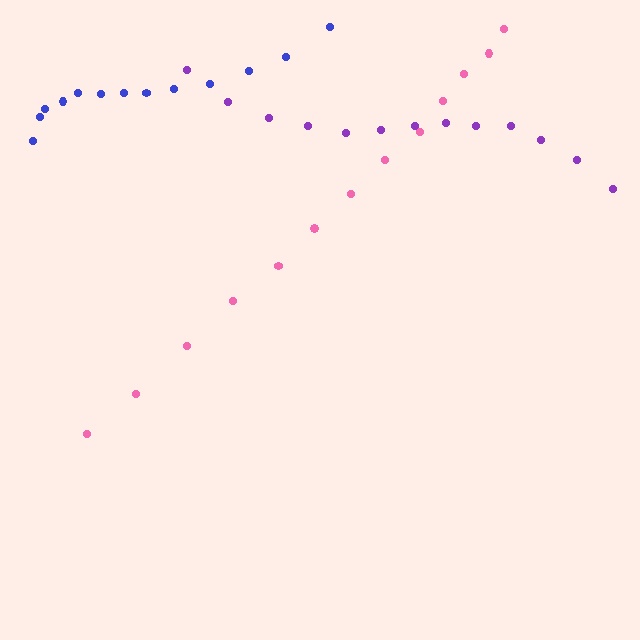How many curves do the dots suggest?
There are 3 distinct paths.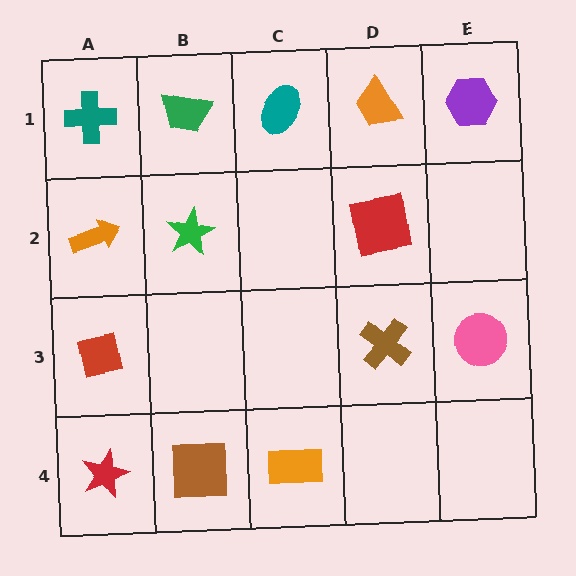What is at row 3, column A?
A red square.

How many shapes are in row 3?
3 shapes.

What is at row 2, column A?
An orange arrow.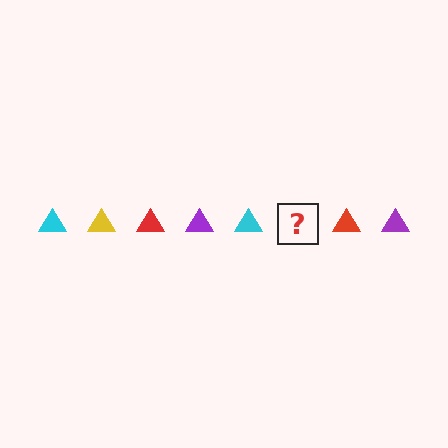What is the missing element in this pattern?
The missing element is a yellow triangle.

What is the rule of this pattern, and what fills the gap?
The rule is that the pattern cycles through cyan, yellow, red, purple triangles. The gap should be filled with a yellow triangle.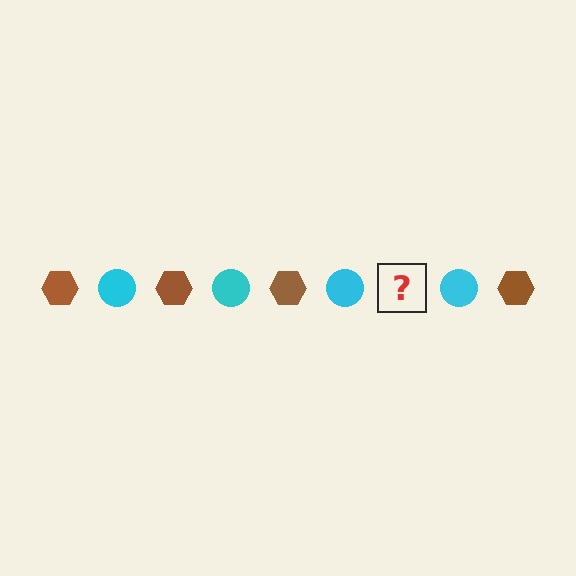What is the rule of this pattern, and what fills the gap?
The rule is that the pattern alternates between brown hexagon and cyan circle. The gap should be filled with a brown hexagon.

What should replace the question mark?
The question mark should be replaced with a brown hexagon.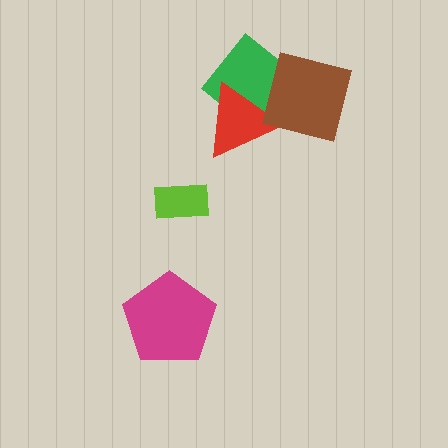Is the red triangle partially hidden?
Yes, it is partially covered by another shape.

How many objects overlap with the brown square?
2 objects overlap with the brown square.